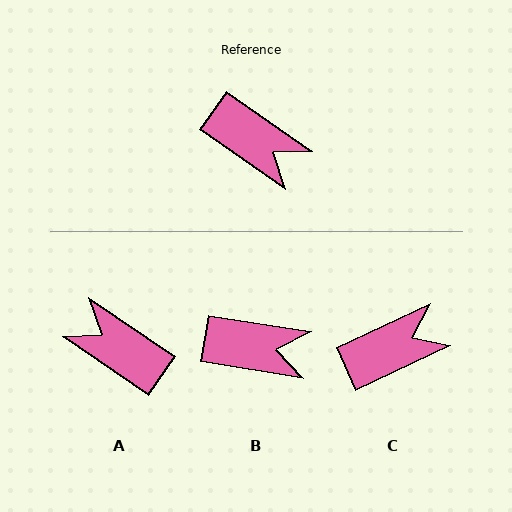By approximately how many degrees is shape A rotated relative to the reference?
Approximately 179 degrees clockwise.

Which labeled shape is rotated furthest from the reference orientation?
A, about 179 degrees away.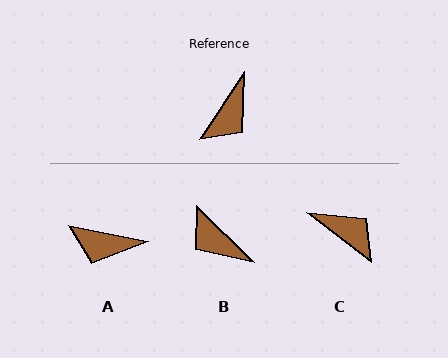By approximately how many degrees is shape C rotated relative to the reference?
Approximately 86 degrees counter-clockwise.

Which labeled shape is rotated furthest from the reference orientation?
B, about 100 degrees away.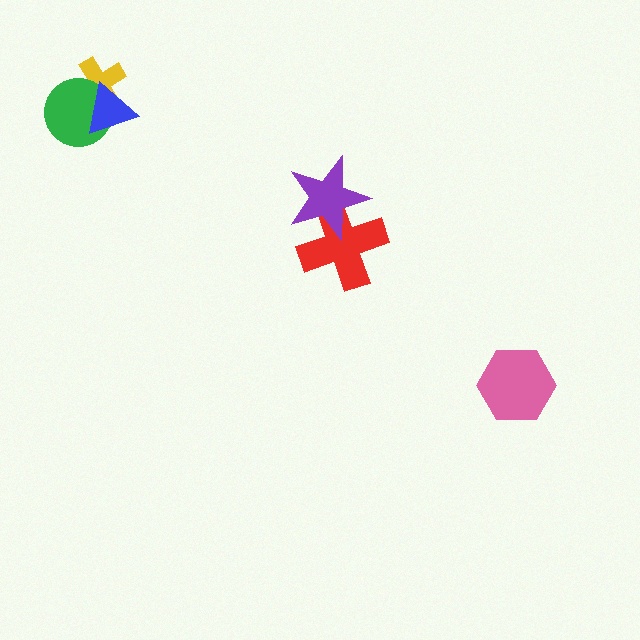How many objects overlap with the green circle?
2 objects overlap with the green circle.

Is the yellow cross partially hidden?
Yes, it is partially covered by another shape.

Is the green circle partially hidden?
Yes, it is partially covered by another shape.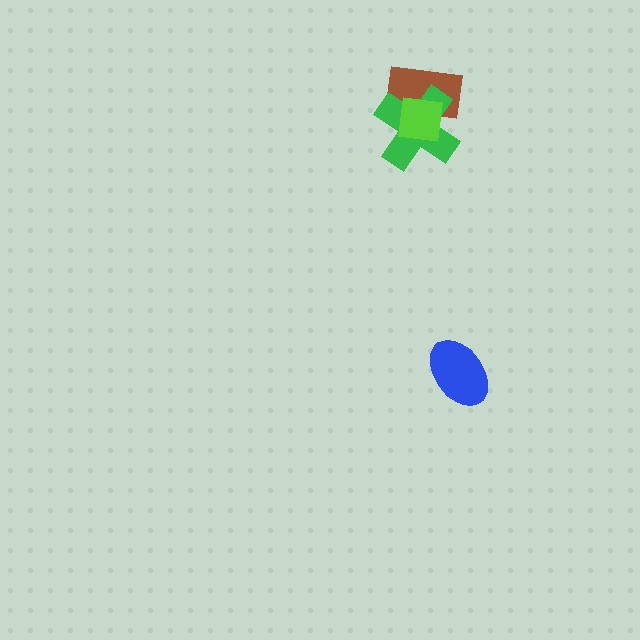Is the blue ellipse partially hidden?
No, no other shape covers it.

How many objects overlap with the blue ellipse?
0 objects overlap with the blue ellipse.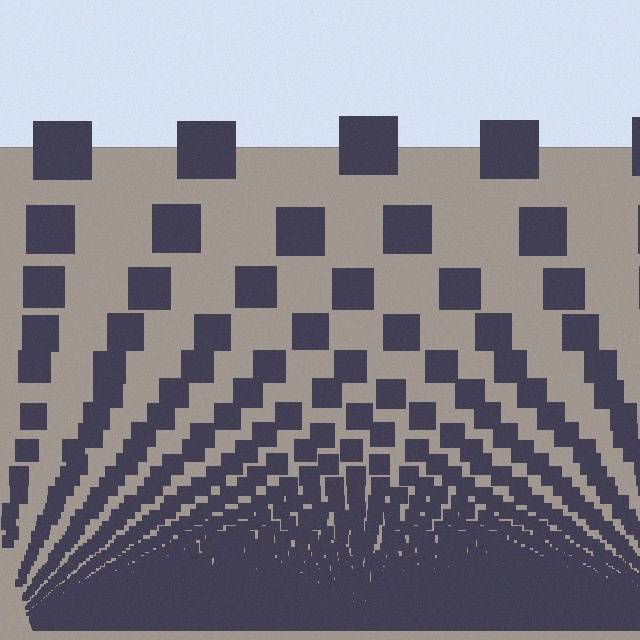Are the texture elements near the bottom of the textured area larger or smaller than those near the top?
Smaller. The gradient is inverted — elements near the bottom are smaller and denser.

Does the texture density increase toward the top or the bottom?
Density increases toward the bottom.